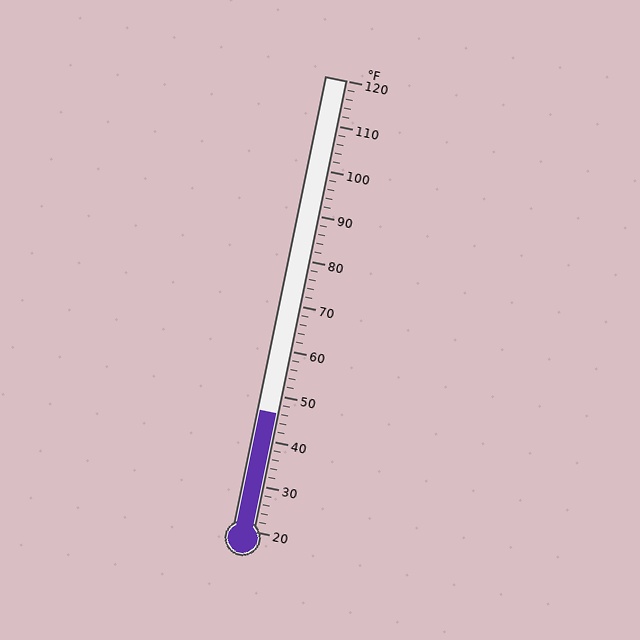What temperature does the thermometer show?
The thermometer shows approximately 46°F.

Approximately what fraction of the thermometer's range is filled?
The thermometer is filled to approximately 25% of its range.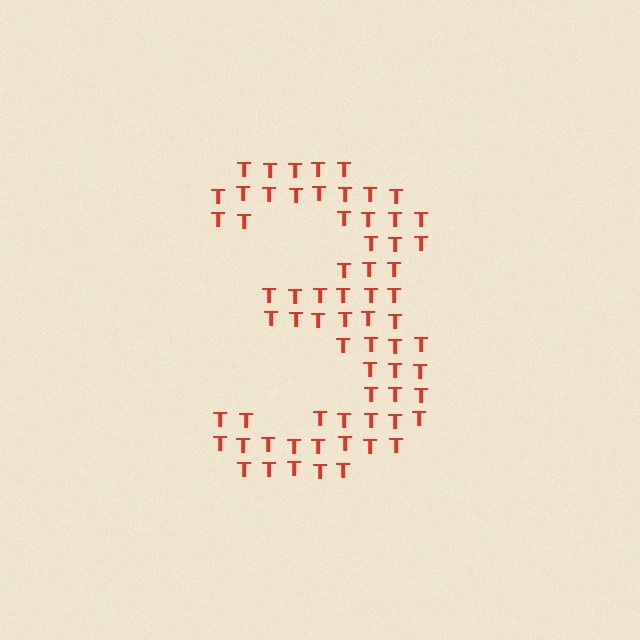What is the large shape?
The large shape is the digit 3.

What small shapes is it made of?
It is made of small letter T's.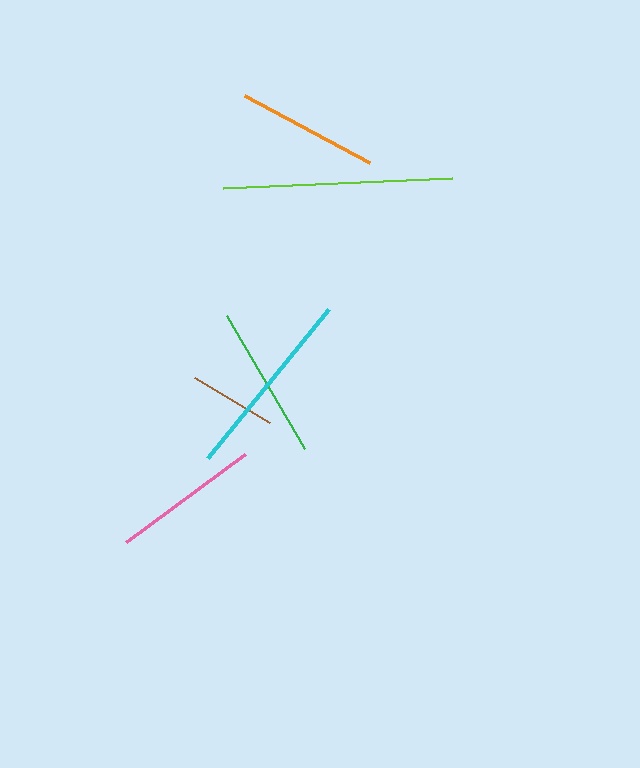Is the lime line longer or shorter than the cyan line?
The lime line is longer than the cyan line.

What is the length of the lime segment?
The lime segment is approximately 230 pixels long.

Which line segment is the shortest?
The brown line is the shortest at approximately 87 pixels.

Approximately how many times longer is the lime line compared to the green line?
The lime line is approximately 1.5 times the length of the green line.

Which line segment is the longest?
The lime line is the longest at approximately 230 pixels.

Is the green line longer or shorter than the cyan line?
The cyan line is longer than the green line.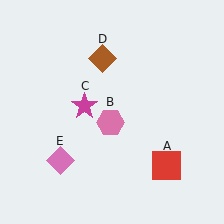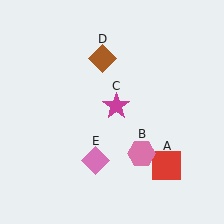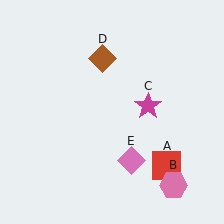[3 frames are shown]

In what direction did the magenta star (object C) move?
The magenta star (object C) moved right.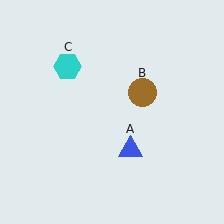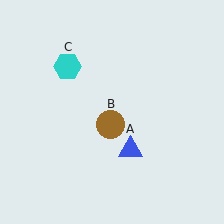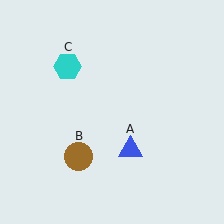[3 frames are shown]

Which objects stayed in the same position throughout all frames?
Blue triangle (object A) and cyan hexagon (object C) remained stationary.